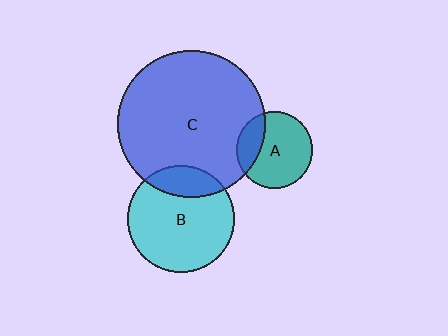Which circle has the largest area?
Circle C (blue).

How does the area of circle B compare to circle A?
Approximately 2.0 times.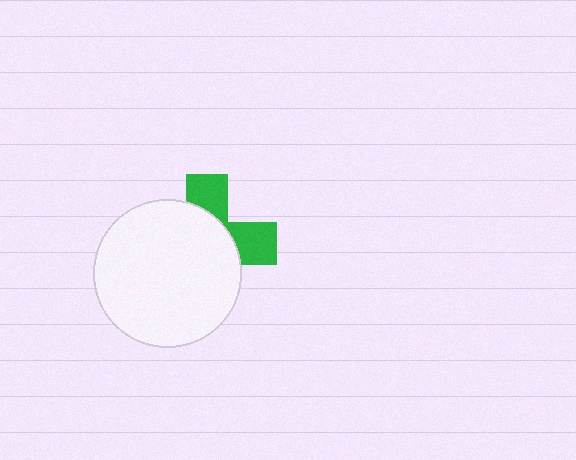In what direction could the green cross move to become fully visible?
The green cross could move toward the upper-right. That would shift it out from behind the white circle entirely.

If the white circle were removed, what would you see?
You would see the complete green cross.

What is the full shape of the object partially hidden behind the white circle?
The partially hidden object is a green cross.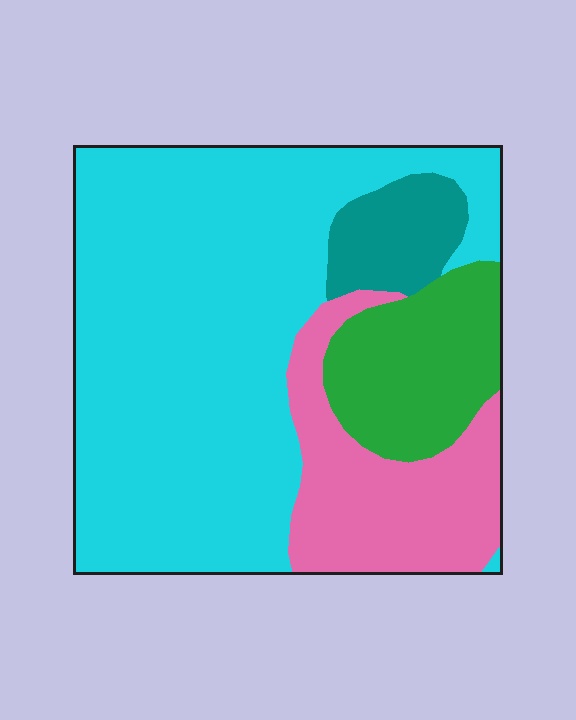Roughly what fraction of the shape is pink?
Pink covers around 20% of the shape.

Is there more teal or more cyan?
Cyan.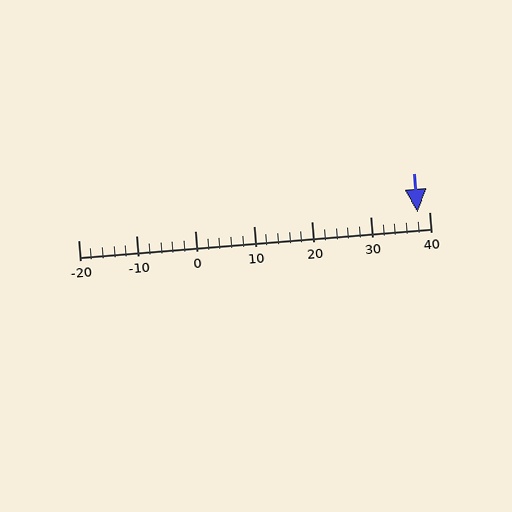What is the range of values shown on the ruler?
The ruler shows values from -20 to 40.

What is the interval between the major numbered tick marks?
The major tick marks are spaced 10 units apart.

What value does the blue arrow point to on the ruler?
The blue arrow points to approximately 38.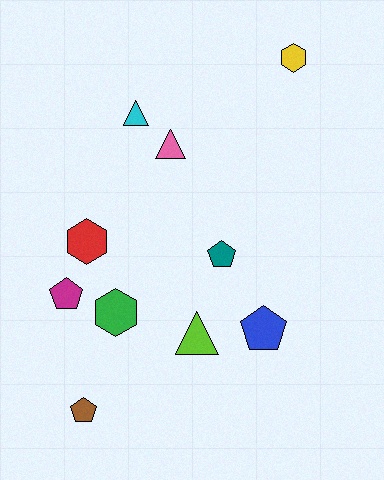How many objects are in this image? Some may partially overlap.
There are 10 objects.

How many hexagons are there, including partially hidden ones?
There are 3 hexagons.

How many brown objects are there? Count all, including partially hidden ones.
There is 1 brown object.